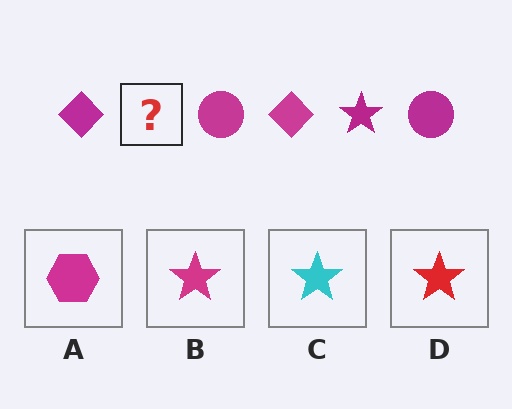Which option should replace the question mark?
Option B.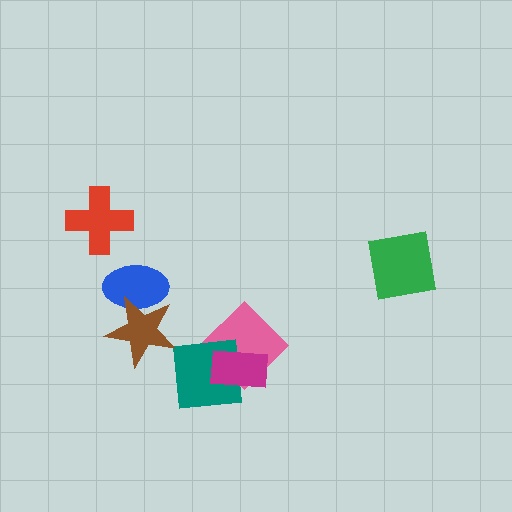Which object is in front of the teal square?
The magenta rectangle is in front of the teal square.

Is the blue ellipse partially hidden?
Yes, it is partially covered by another shape.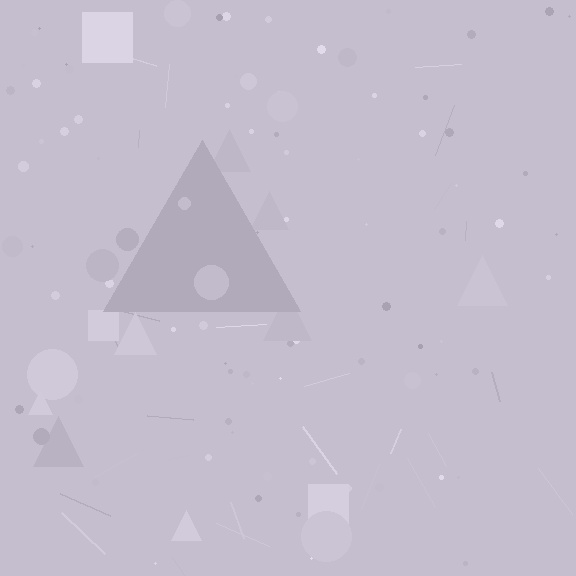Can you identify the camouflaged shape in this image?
The camouflaged shape is a triangle.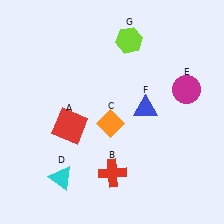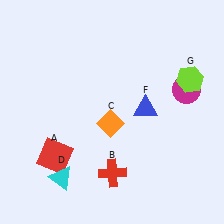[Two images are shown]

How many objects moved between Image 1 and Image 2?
2 objects moved between the two images.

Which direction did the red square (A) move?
The red square (A) moved down.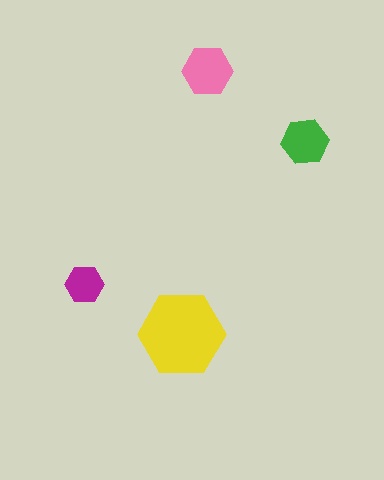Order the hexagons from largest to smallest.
the yellow one, the pink one, the green one, the magenta one.